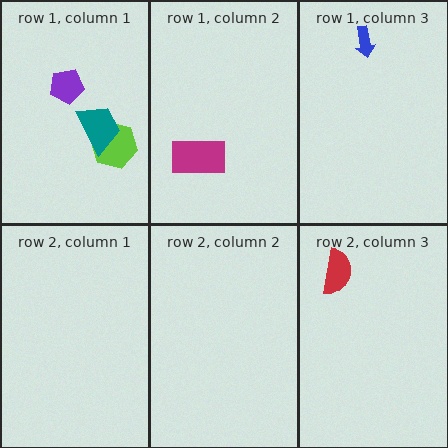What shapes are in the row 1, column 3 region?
The blue arrow.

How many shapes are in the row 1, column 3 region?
1.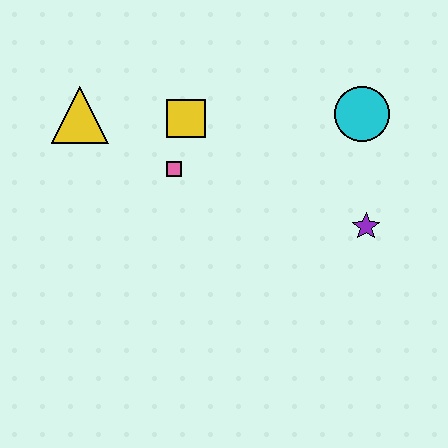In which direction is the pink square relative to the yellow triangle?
The pink square is to the right of the yellow triangle.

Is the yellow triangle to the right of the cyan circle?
No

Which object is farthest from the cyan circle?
The yellow triangle is farthest from the cyan circle.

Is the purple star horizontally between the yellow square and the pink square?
No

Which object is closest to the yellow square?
The pink square is closest to the yellow square.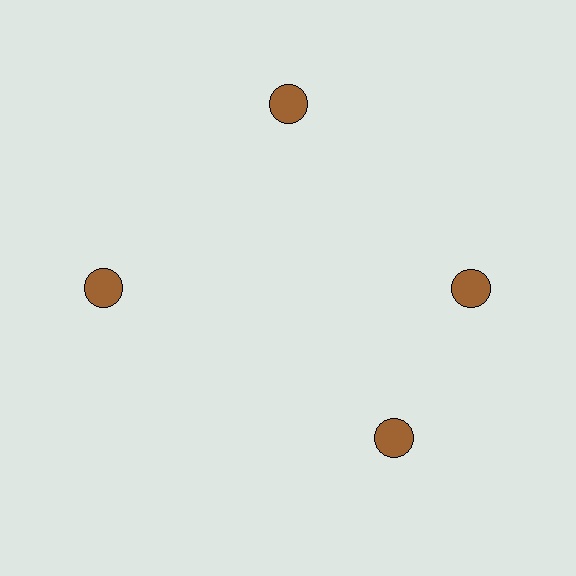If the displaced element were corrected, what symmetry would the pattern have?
It would have 4-fold rotational symmetry — the pattern would map onto itself every 90 degrees.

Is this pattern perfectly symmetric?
No. The 4 brown circles are arranged in a ring, but one element near the 6 o'clock position is rotated out of alignment along the ring, breaking the 4-fold rotational symmetry.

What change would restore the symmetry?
The symmetry would be restored by rotating it back into even spacing with its neighbors so that all 4 circles sit at equal angles and equal distance from the center.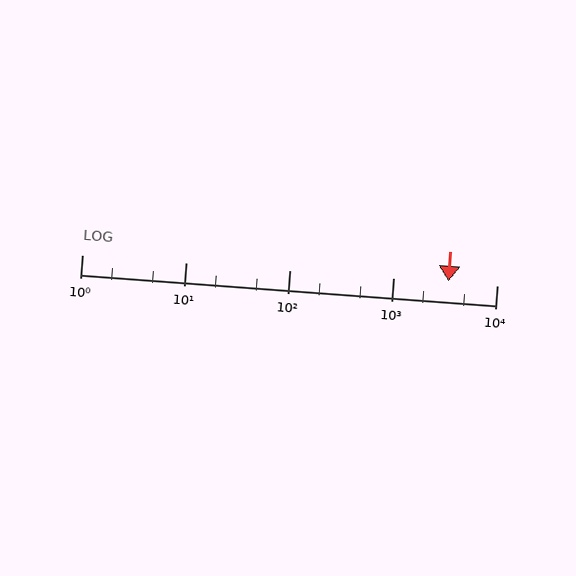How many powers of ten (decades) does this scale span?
The scale spans 4 decades, from 1 to 10000.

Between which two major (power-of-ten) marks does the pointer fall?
The pointer is between 1000 and 10000.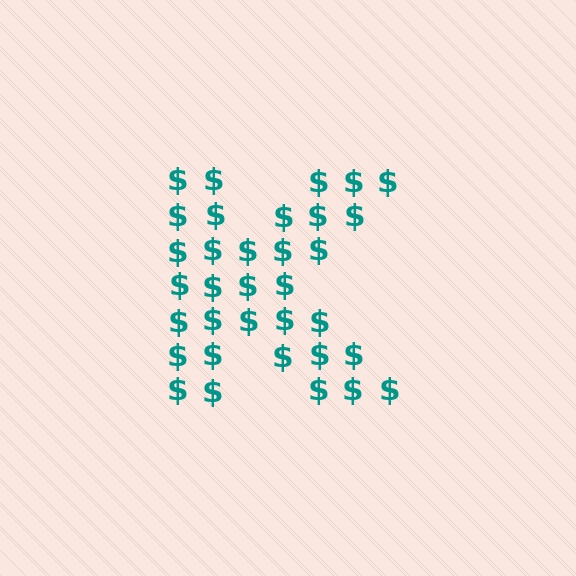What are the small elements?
The small elements are dollar signs.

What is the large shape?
The large shape is the letter K.